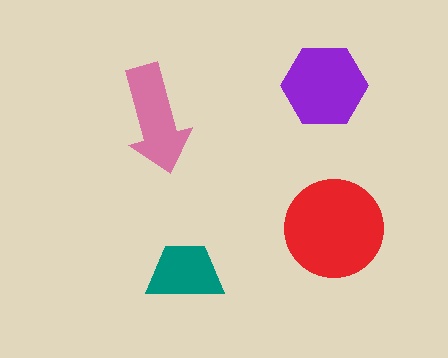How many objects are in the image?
There are 4 objects in the image.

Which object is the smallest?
The teal trapezoid.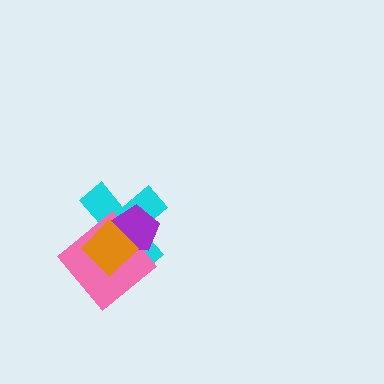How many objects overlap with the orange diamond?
3 objects overlap with the orange diamond.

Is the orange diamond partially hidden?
No, no other shape covers it.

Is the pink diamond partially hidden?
Yes, it is partially covered by another shape.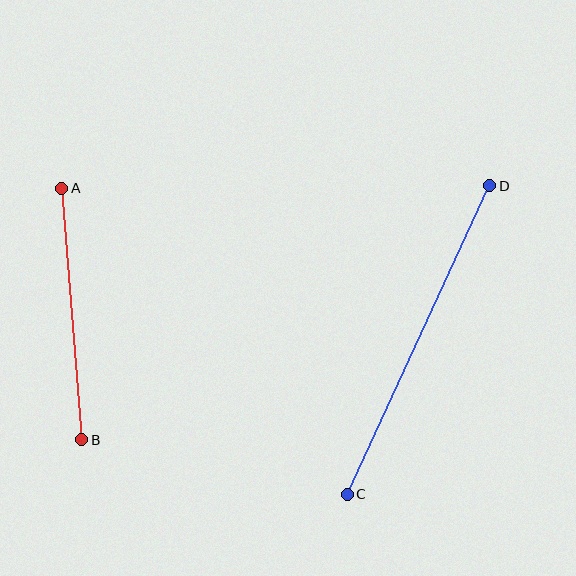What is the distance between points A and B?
The distance is approximately 253 pixels.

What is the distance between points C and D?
The distance is approximately 340 pixels.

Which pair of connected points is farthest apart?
Points C and D are farthest apart.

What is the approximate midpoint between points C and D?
The midpoint is at approximately (418, 340) pixels.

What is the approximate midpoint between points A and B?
The midpoint is at approximately (72, 314) pixels.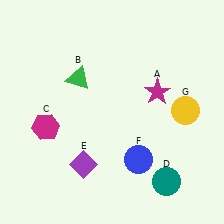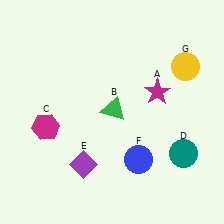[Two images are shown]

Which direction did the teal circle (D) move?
The teal circle (D) moved up.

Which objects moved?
The objects that moved are: the green triangle (B), the teal circle (D), the yellow circle (G).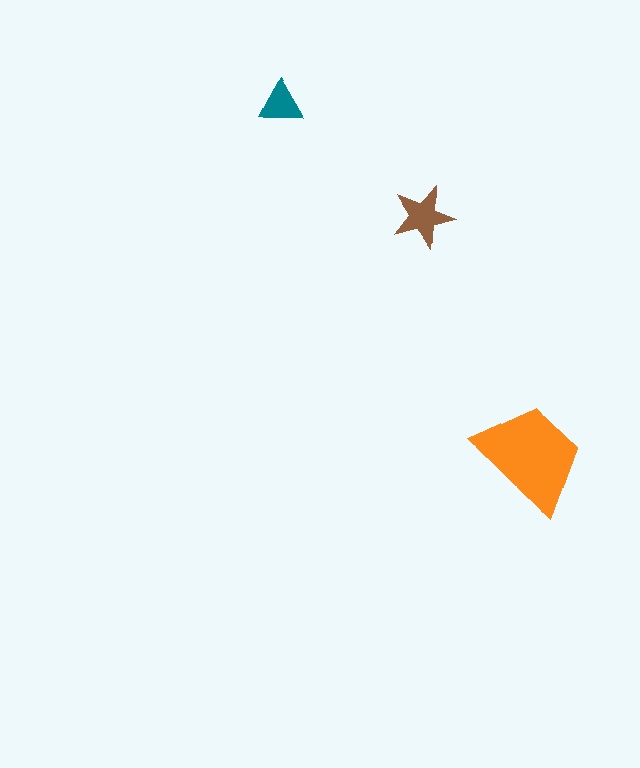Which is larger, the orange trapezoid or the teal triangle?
The orange trapezoid.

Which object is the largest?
The orange trapezoid.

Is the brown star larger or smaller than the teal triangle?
Larger.